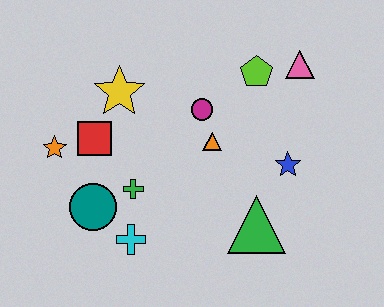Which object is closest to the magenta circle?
The orange triangle is closest to the magenta circle.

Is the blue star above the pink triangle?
No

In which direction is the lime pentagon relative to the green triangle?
The lime pentagon is above the green triangle.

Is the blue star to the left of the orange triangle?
No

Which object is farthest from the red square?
The pink triangle is farthest from the red square.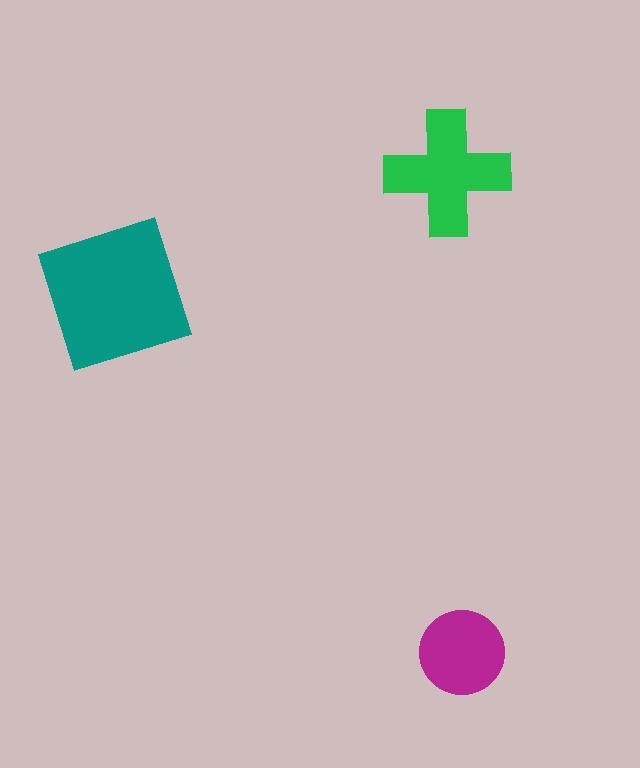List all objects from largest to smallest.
The teal square, the green cross, the magenta circle.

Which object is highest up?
The green cross is topmost.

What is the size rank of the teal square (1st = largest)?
1st.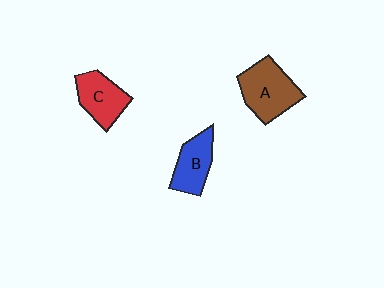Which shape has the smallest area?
Shape B (blue).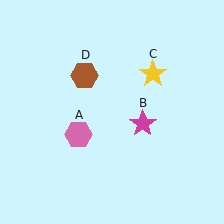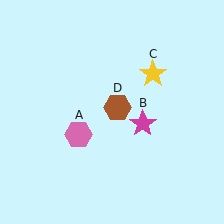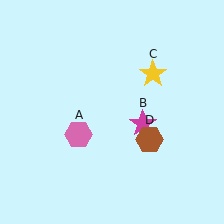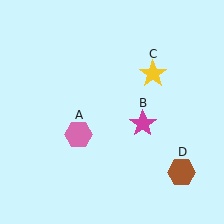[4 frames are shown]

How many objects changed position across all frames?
1 object changed position: brown hexagon (object D).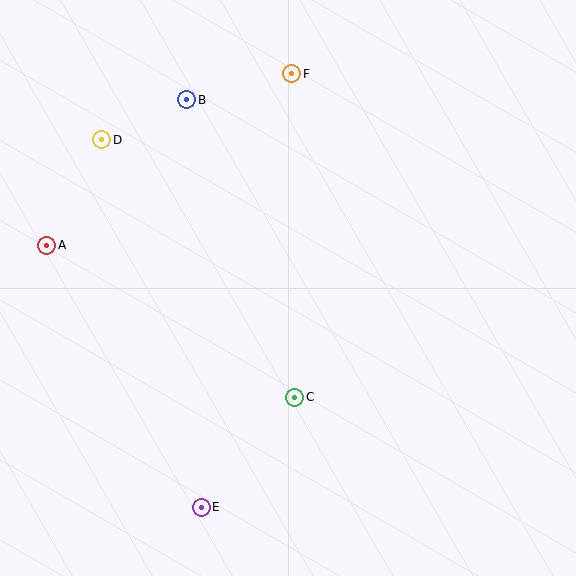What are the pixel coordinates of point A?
Point A is at (47, 245).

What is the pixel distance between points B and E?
The distance between B and E is 408 pixels.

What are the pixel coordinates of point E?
Point E is at (201, 507).